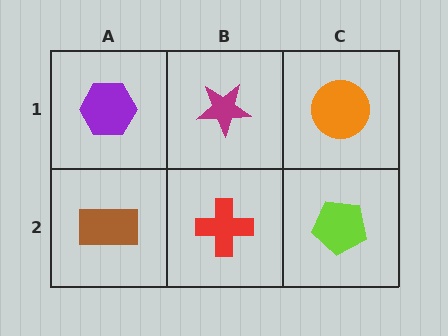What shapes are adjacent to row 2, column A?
A purple hexagon (row 1, column A), a red cross (row 2, column B).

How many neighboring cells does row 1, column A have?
2.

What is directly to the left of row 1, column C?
A magenta star.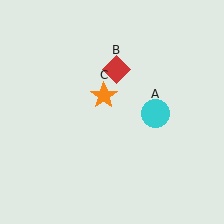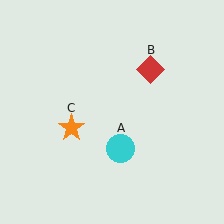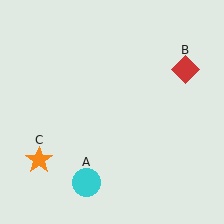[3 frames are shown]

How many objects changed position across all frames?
3 objects changed position: cyan circle (object A), red diamond (object B), orange star (object C).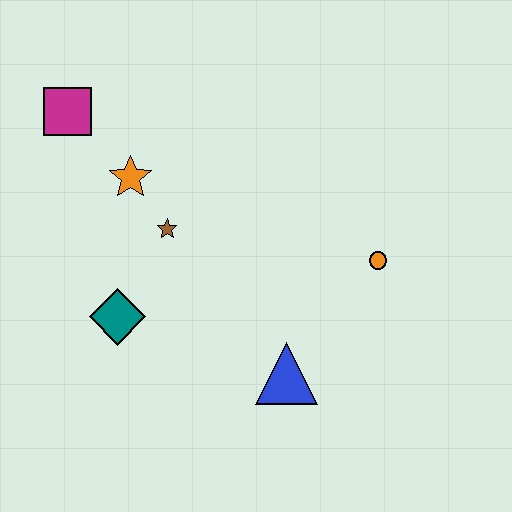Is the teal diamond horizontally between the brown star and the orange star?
No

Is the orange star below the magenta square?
Yes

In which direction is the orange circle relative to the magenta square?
The orange circle is to the right of the magenta square.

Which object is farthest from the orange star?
The orange circle is farthest from the orange star.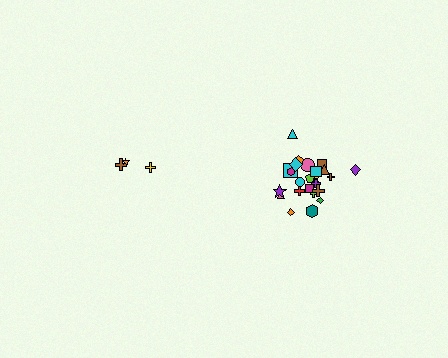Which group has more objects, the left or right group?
The right group.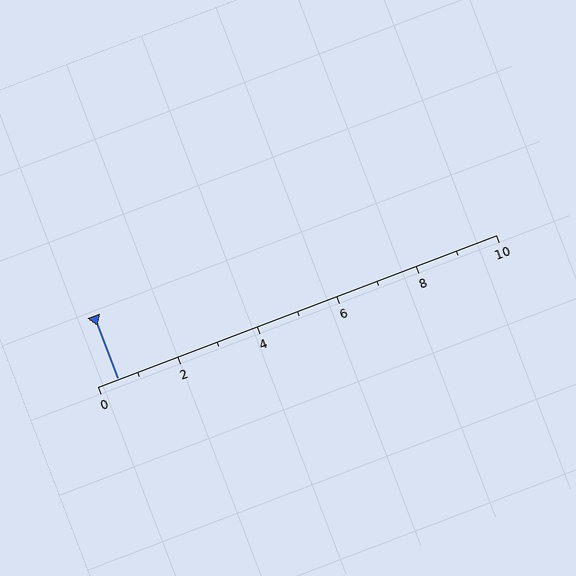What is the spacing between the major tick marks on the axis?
The major ticks are spaced 2 apart.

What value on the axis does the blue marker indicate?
The marker indicates approximately 0.5.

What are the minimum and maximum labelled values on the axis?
The axis runs from 0 to 10.